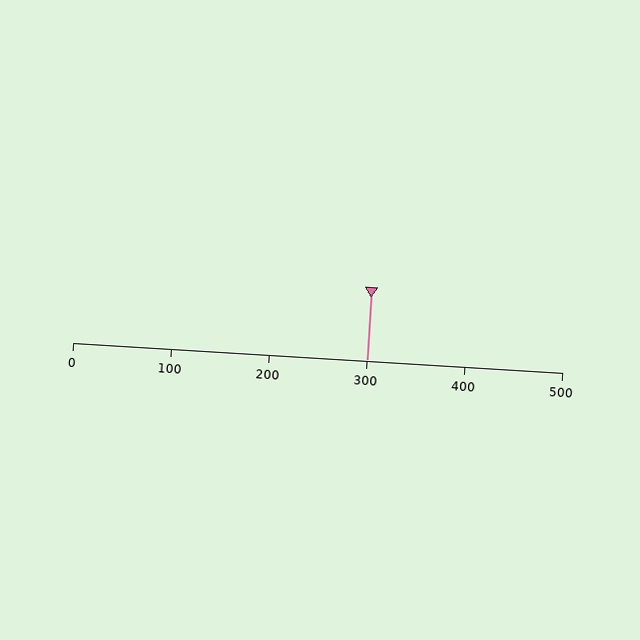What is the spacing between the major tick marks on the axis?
The major ticks are spaced 100 apart.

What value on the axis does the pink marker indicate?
The marker indicates approximately 300.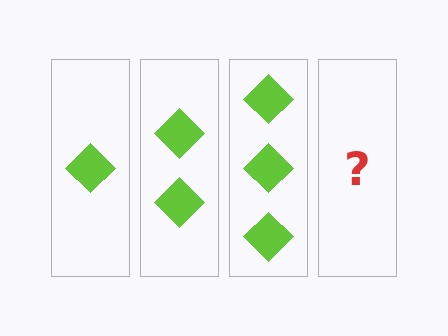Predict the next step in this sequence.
The next step is 4 diamonds.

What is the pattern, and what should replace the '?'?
The pattern is that each step adds one more diamond. The '?' should be 4 diamonds.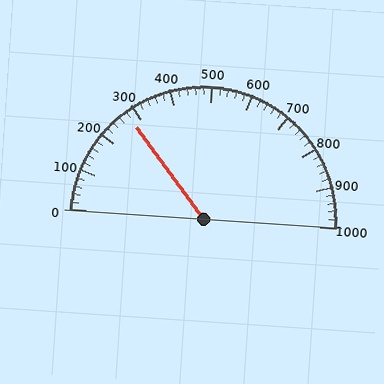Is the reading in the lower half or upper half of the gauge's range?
The reading is in the lower half of the range (0 to 1000).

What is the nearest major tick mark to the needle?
The nearest major tick mark is 300.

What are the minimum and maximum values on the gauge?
The gauge ranges from 0 to 1000.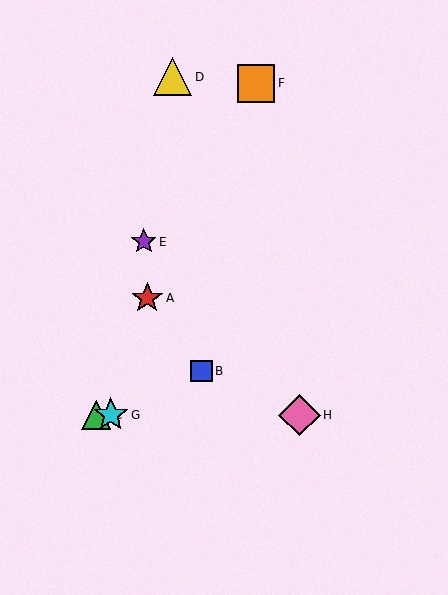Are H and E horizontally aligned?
No, H is at y≈415 and E is at y≈242.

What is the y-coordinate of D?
Object D is at y≈77.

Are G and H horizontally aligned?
Yes, both are at y≈415.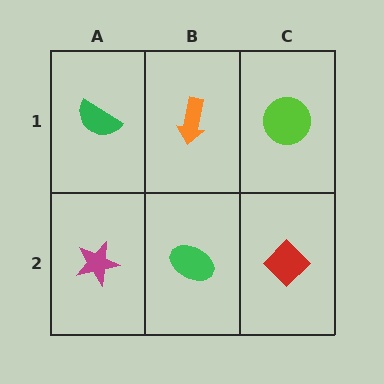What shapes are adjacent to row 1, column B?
A green ellipse (row 2, column B), a green semicircle (row 1, column A), a lime circle (row 1, column C).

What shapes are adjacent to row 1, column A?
A magenta star (row 2, column A), an orange arrow (row 1, column B).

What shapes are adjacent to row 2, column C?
A lime circle (row 1, column C), a green ellipse (row 2, column B).